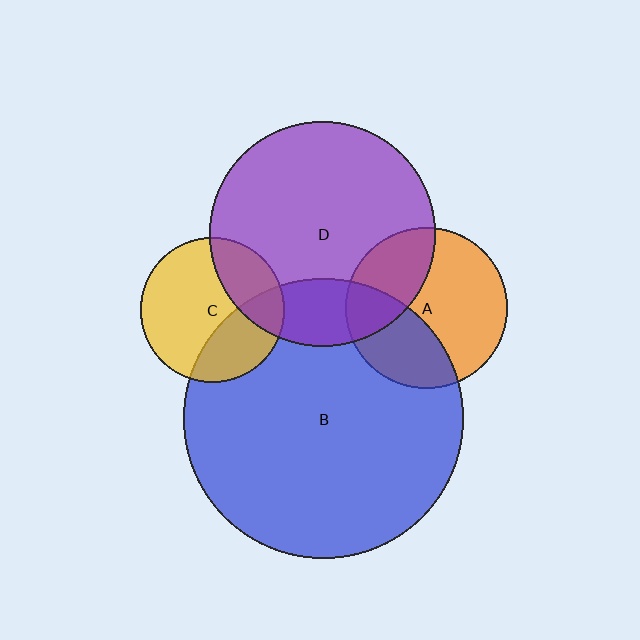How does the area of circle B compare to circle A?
Approximately 3.0 times.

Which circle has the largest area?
Circle B (blue).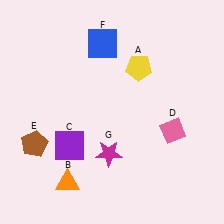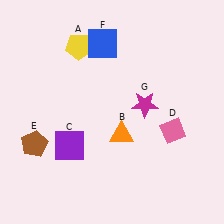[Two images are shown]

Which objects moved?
The objects that moved are: the yellow pentagon (A), the orange triangle (B), the magenta star (G).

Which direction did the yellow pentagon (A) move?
The yellow pentagon (A) moved left.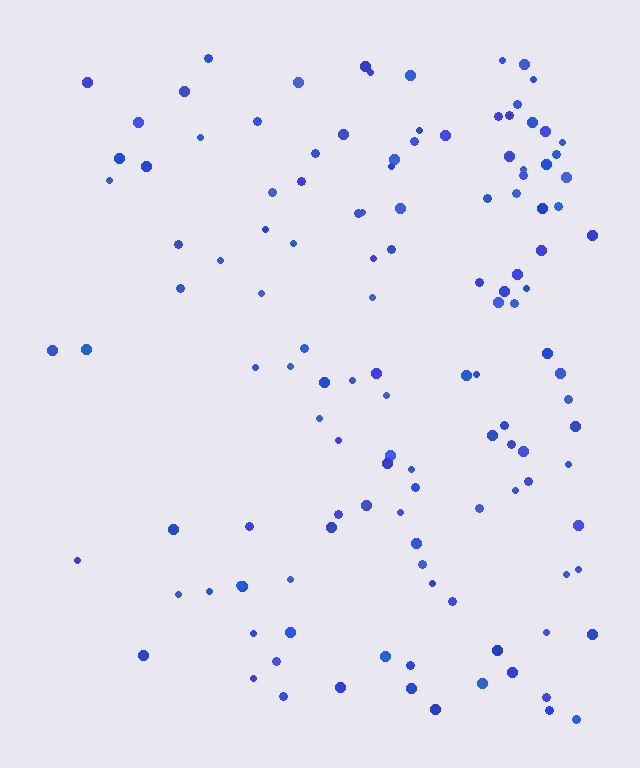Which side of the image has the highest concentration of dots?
The right.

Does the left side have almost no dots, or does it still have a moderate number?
Still a moderate number, just noticeably fewer than the right.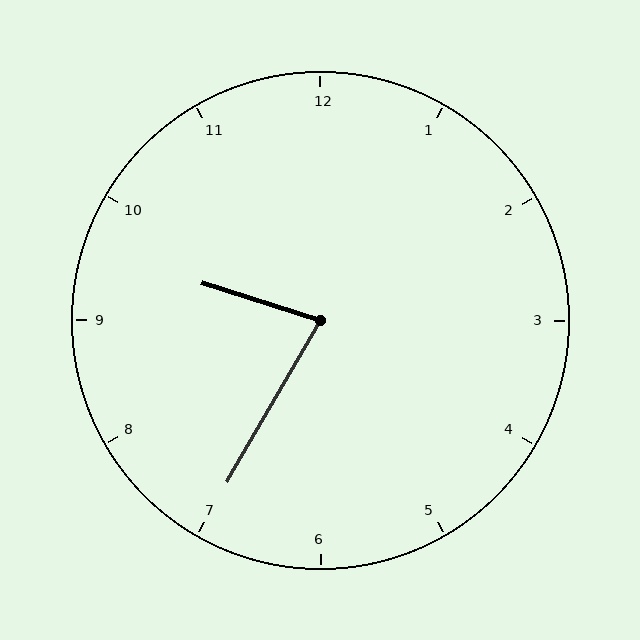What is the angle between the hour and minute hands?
Approximately 78 degrees.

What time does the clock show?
9:35.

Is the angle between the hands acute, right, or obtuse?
It is acute.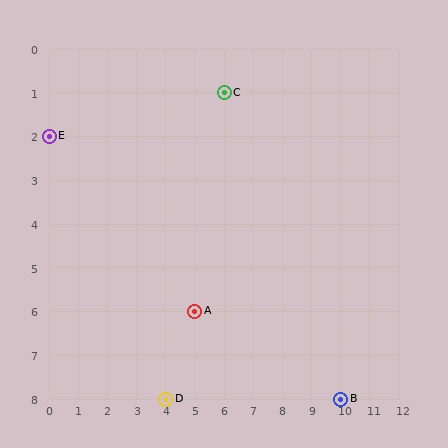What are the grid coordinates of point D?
Point D is at grid coordinates (4, 8).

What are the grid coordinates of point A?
Point A is at grid coordinates (5, 6).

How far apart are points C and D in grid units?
Points C and D are 2 columns and 7 rows apart (about 7.3 grid units diagonally).